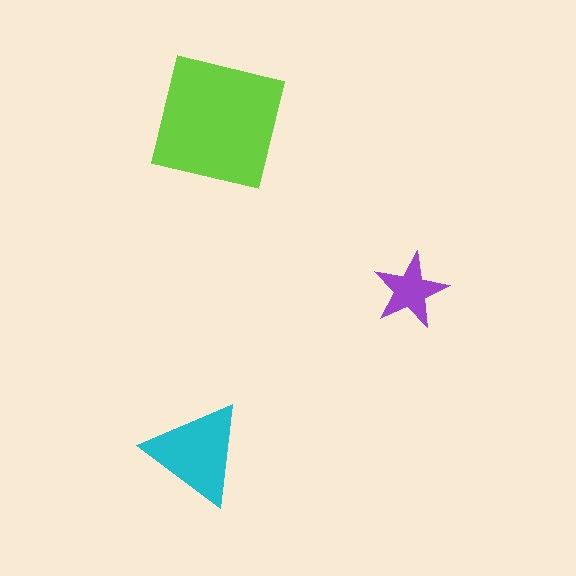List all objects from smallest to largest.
The purple star, the cyan triangle, the lime square.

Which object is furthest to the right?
The purple star is rightmost.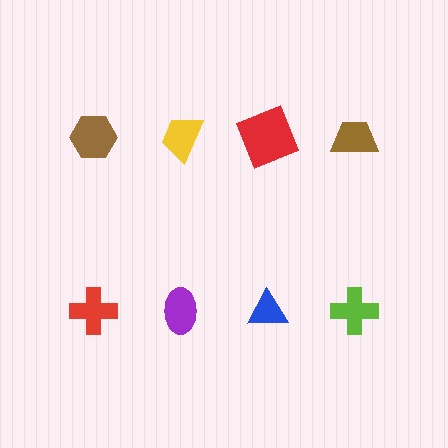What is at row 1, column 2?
A yellow trapezoid.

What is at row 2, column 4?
A lime cross.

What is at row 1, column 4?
A brown trapezoid.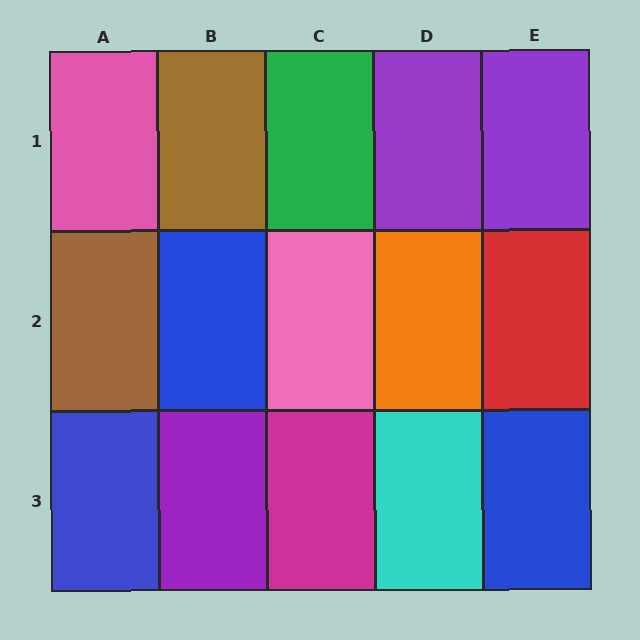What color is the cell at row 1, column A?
Pink.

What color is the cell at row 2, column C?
Pink.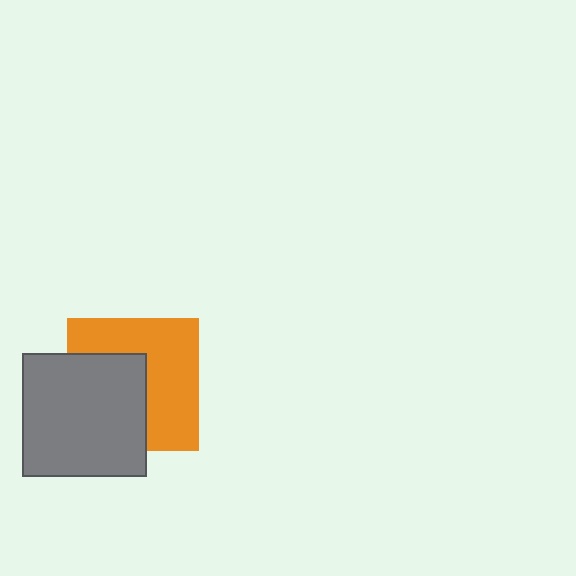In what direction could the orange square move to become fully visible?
The orange square could move right. That would shift it out from behind the gray square entirely.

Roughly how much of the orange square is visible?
About half of it is visible (roughly 56%).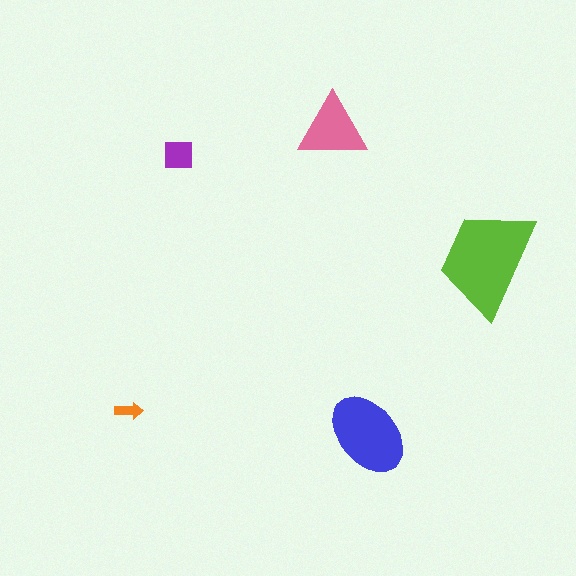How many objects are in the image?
There are 5 objects in the image.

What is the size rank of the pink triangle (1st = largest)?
3rd.